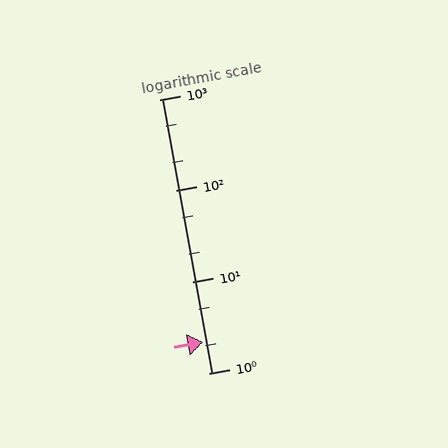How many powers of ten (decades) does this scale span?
The scale spans 3 decades, from 1 to 1000.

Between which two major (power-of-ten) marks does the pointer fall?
The pointer is between 1 and 10.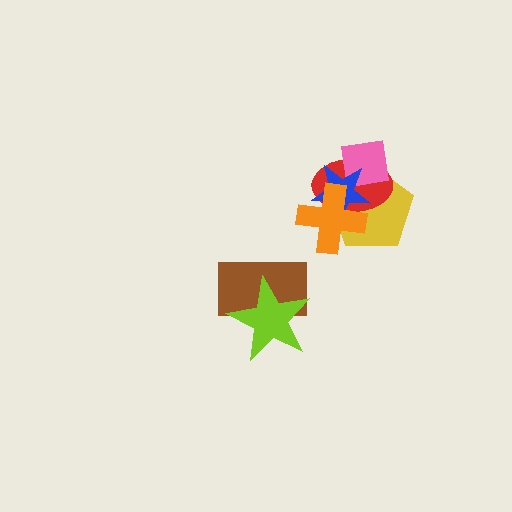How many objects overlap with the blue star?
4 objects overlap with the blue star.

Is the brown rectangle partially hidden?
Yes, it is partially covered by another shape.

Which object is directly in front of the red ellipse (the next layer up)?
The pink square is directly in front of the red ellipse.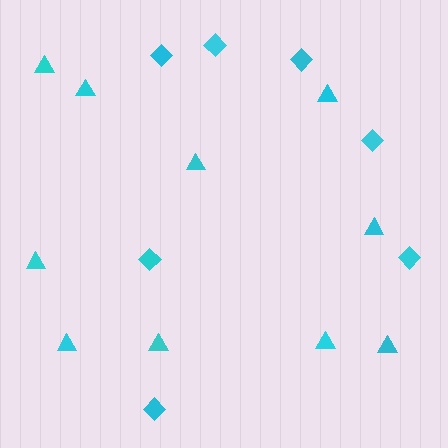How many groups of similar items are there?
There are 2 groups: one group of triangles (10) and one group of diamonds (7).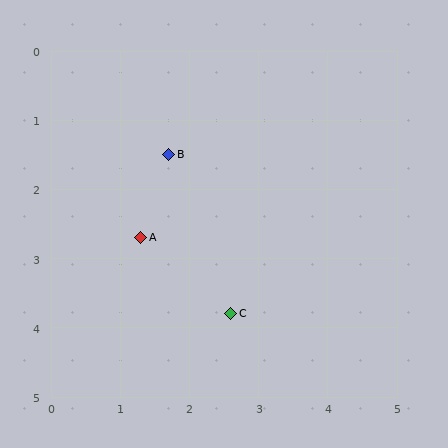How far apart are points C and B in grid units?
Points C and B are about 2.5 grid units apart.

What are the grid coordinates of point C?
Point C is at approximately (2.6, 3.8).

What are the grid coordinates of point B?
Point B is at approximately (1.7, 1.5).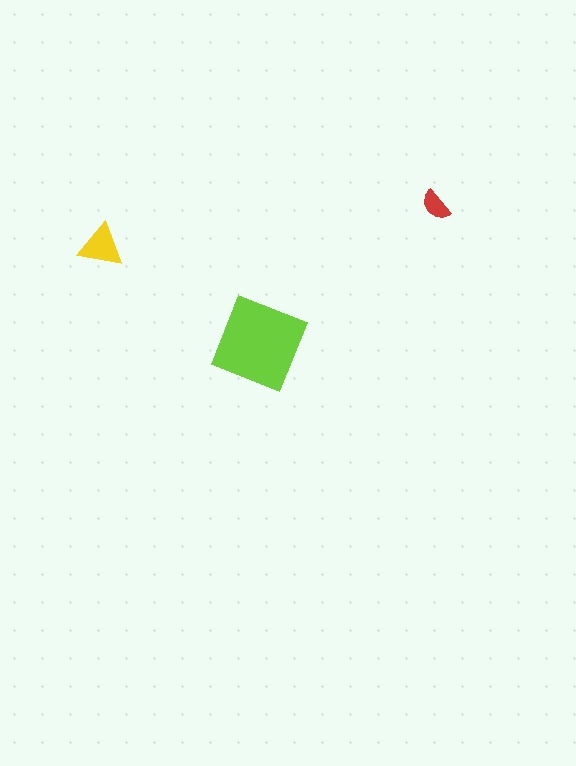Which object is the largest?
The lime diamond.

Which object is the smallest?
The red semicircle.